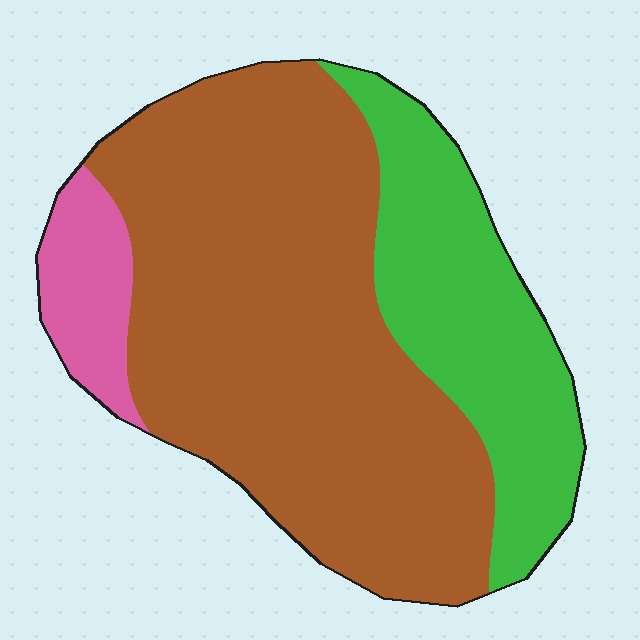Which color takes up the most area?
Brown, at roughly 65%.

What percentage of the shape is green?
Green covers 26% of the shape.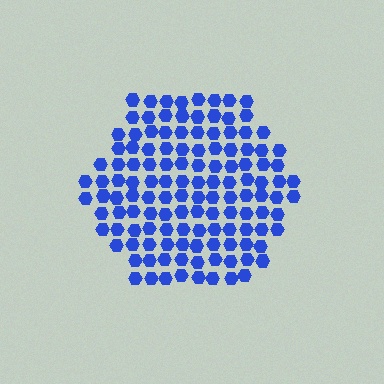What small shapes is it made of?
It is made of small hexagons.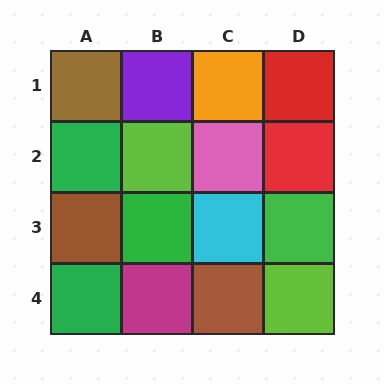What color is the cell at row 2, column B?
Lime.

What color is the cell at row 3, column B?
Green.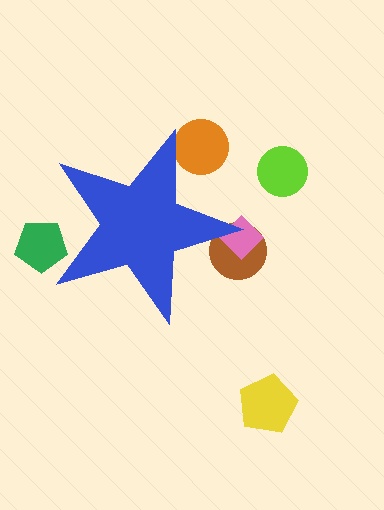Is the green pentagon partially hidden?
Yes, the green pentagon is partially hidden behind the blue star.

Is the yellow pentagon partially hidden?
No, the yellow pentagon is fully visible.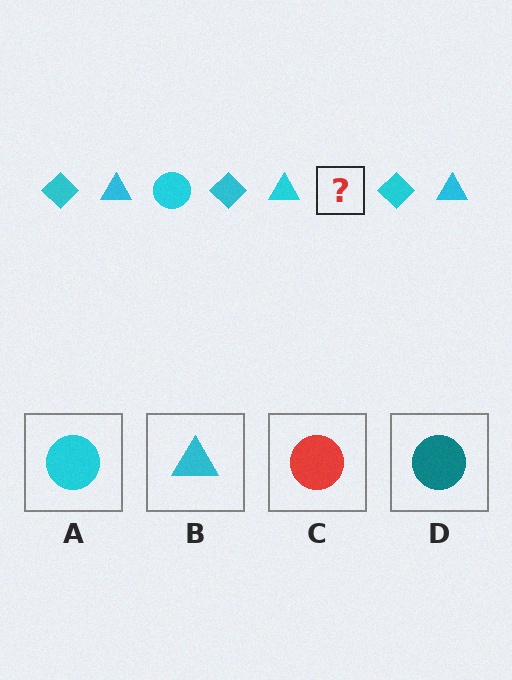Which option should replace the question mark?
Option A.